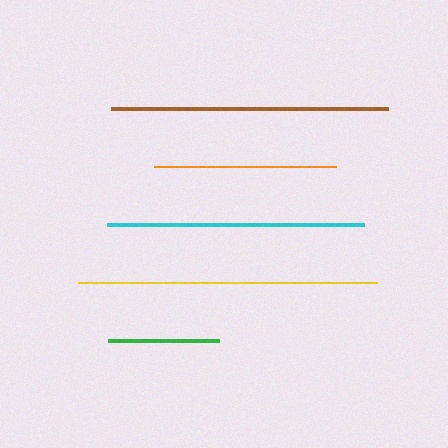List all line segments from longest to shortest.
From longest to shortest: yellow, brown, cyan, orange, green.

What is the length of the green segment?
The green segment is approximately 111 pixels long.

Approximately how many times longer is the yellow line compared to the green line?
The yellow line is approximately 2.7 times the length of the green line.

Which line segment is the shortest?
The green line is the shortest at approximately 111 pixels.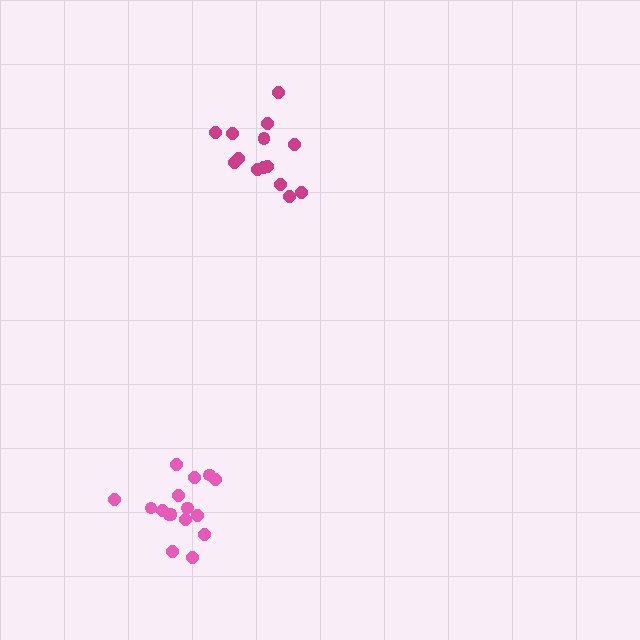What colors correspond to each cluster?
The clusters are colored: magenta, pink.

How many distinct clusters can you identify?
There are 2 distinct clusters.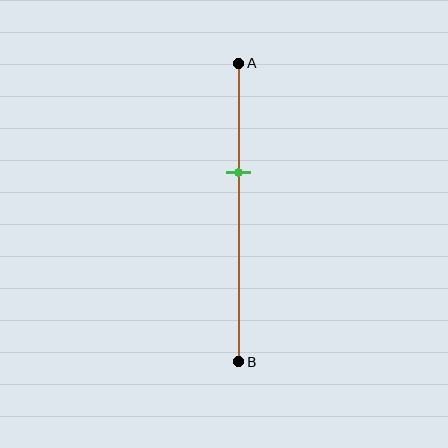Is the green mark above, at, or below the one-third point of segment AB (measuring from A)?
The green mark is below the one-third point of segment AB.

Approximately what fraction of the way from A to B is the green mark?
The green mark is approximately 35% of the way from A to B.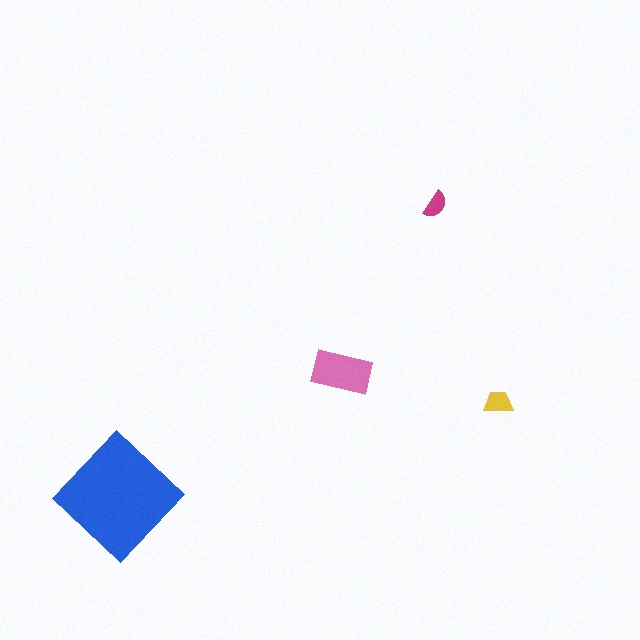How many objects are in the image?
There are 4 objects in the image.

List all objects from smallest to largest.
The magenta semicircle, the yellow trapezoid, the pink rectangle, the blue diamond.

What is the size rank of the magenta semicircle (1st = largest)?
4th.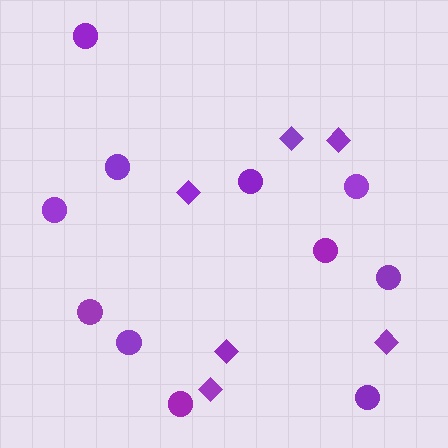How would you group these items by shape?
There are 2 groups: one group of diamonds (6) and one group of circles (11).